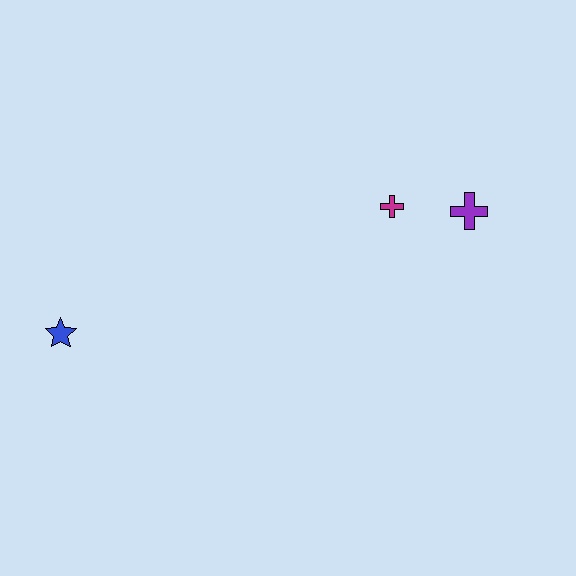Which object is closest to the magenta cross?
The purple cross is closest to the magenta cross.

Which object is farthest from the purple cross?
The blue star is farthest from the purple cross.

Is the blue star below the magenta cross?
Yes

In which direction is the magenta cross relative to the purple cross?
The magenta cross is to the left of the purple cross.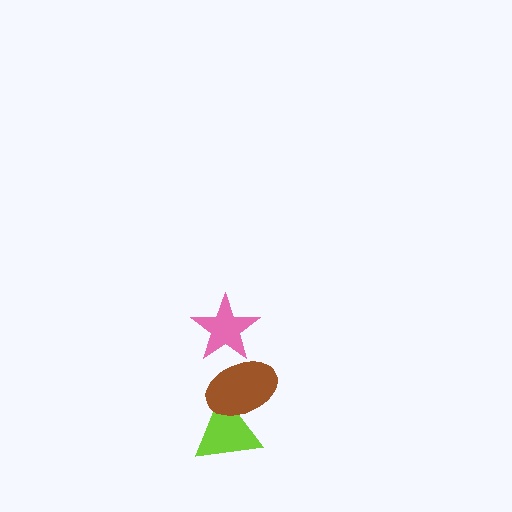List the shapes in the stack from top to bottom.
From top to bottom: the pink star, the brown ellipse, the lime triangle.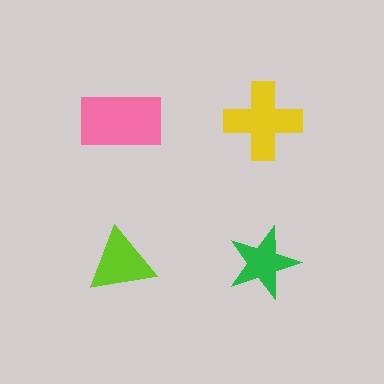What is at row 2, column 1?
A lime triangle.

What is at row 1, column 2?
A yellow cross.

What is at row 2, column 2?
A green star.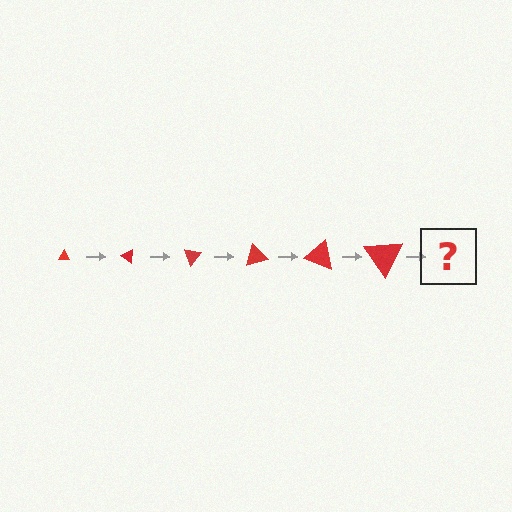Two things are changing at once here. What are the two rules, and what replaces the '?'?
The two rules are that the triangle grows larger each step and it rotates 35 degrees each step. The '?' should be a triangle, larger than the previous one and rotated 210 degrees from the start.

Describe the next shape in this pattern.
It should be a triangle, larger than the previous one and rotated 210 degrees from the start.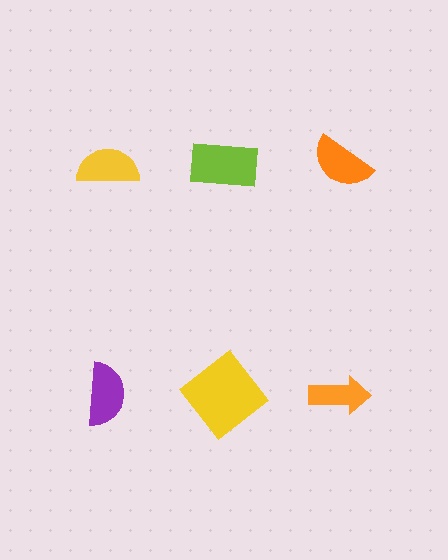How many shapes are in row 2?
3 shapes.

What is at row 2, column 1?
A purple semicircle.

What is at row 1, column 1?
A yellow semicircle.